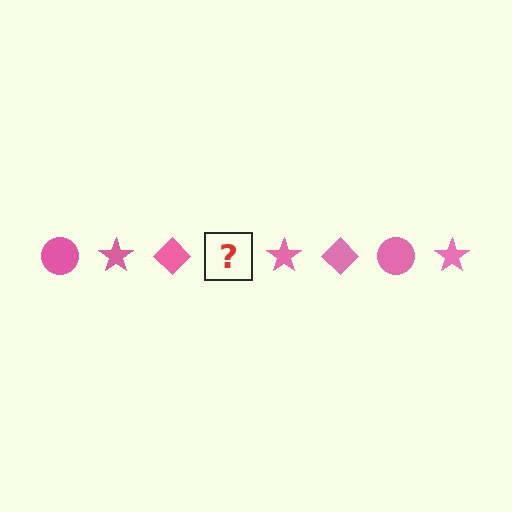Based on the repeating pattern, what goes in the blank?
The blank should be a pink circle.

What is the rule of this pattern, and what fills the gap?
The rule is that the pattern cycles through circle, star, diamond shapes in pink. The gap should be filled with a pink circle.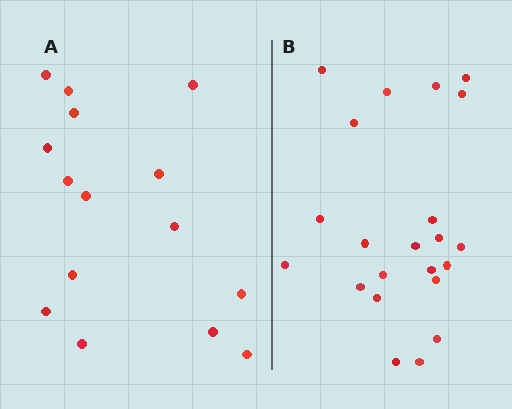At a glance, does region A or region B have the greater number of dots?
Region B (the right region) has more dots.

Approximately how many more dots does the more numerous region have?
Region B has roughly 8 or so more dots than region A.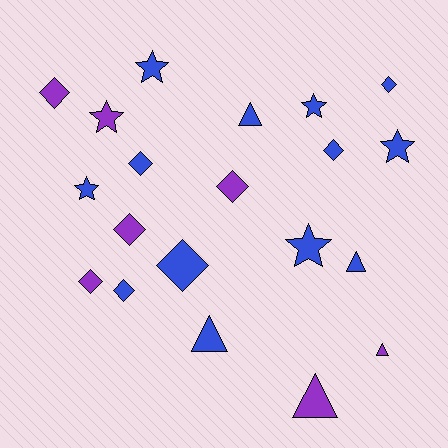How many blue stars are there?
There are 5 blue stars.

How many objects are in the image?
There are 20 objects.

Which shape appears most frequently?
Diamond, with 9 objects.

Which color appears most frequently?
Blue, with 13 objects.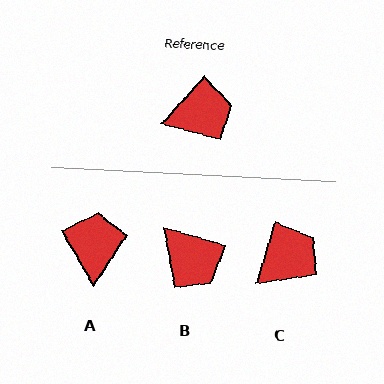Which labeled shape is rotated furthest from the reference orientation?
A, about 72 degrees away.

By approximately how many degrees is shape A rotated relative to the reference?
Approximately 72 degrees counter-clockwise.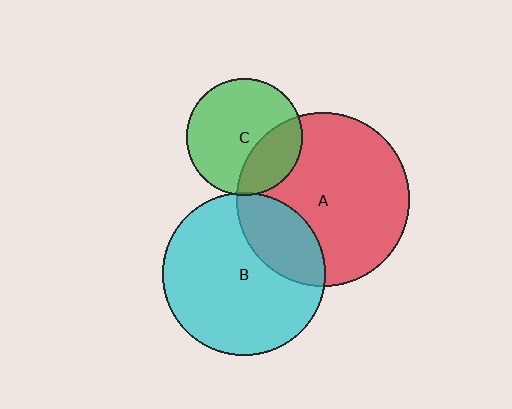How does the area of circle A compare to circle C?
Approximately 2.2 times.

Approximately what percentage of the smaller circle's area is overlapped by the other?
Approximately 5%.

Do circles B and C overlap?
Yes.